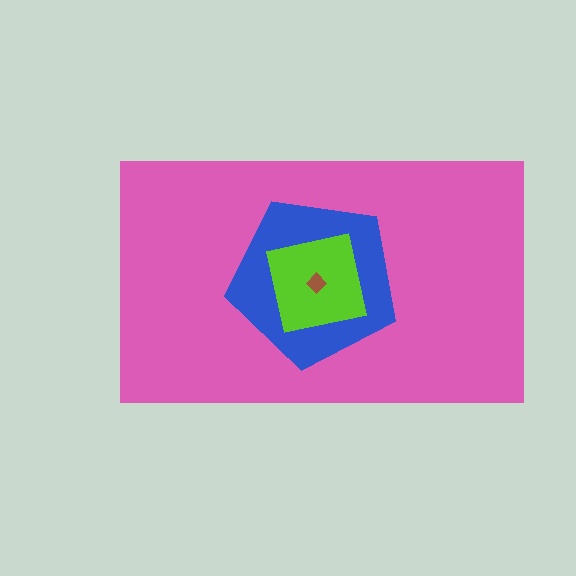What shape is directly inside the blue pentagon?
The lime square.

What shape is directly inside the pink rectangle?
The blue pentagon.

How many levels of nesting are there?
4.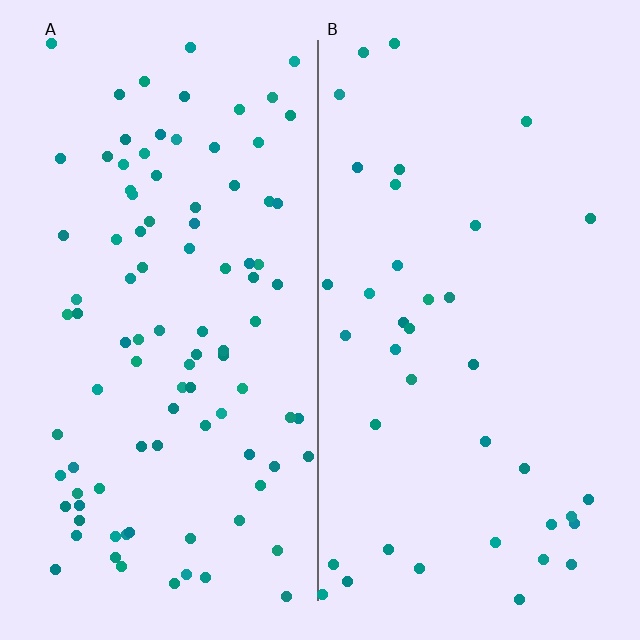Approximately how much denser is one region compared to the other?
Approximately 2.5× — region A over region B.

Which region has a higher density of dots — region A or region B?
A (the left).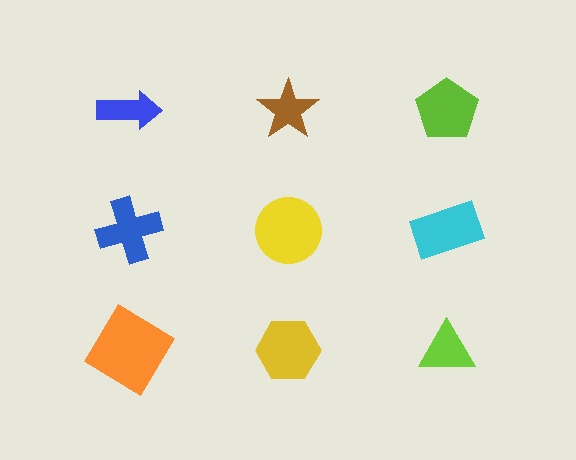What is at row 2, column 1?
A blue cross.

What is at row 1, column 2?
A brown star.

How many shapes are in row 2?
3 shapes.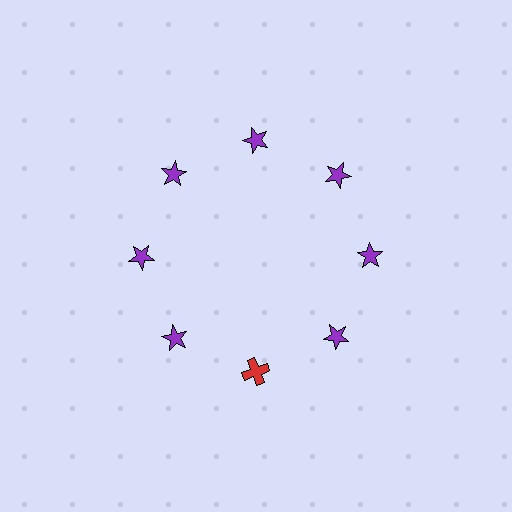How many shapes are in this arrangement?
There are 8 shapes arranged in a ring pattern.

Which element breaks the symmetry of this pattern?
The red cross at roughly the 6 o'clock position breaks the symmetry. All other shapes are purple stars.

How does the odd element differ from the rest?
It differs in both color (red instead of purple) and shape (cross instead of star).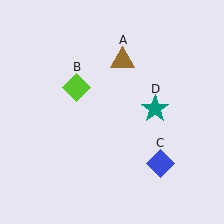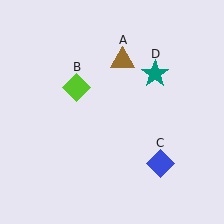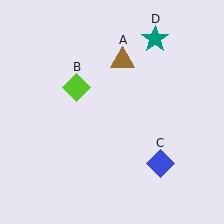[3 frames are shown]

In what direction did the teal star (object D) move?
The teal star (object D) moved up.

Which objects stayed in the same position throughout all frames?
Brown triangle (object A) and lime diamond (object B) and blue diamond (object C) remained stationary.